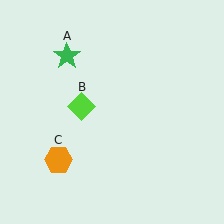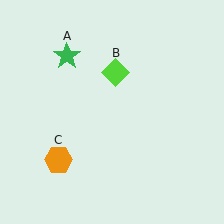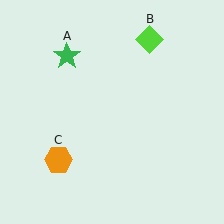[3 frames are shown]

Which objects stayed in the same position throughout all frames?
Green star (object A) and orange hexagon (object C) remained stationary.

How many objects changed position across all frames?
1 object changed position: lime diamond (object B).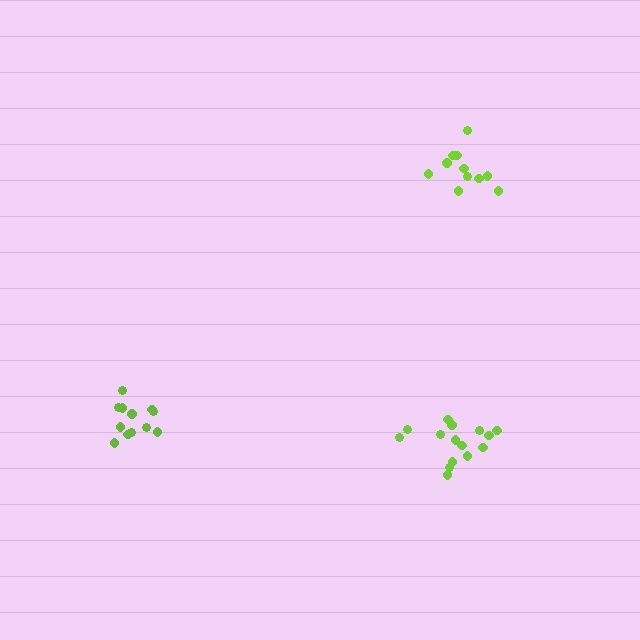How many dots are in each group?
Group 1: 15 dots, Group 2: 12 dots, Group 3: 11 dots (38 total).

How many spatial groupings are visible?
There are 3 spatial groupings.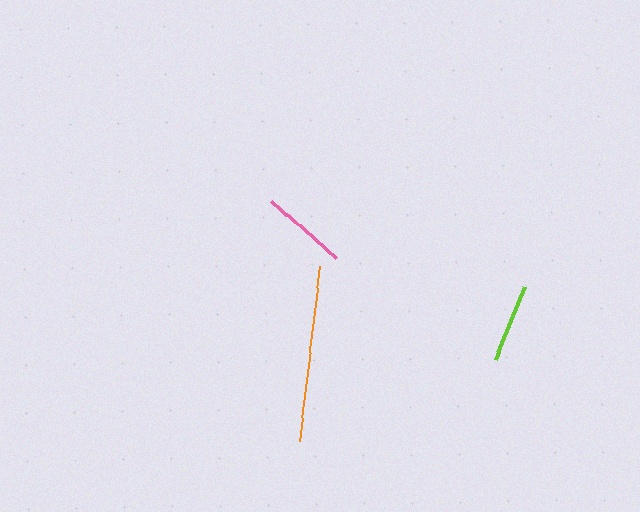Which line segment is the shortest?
The lime line is the shortest at approximately 79 pixels.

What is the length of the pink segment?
The pink segment is approximately 87 pixels long.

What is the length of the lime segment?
The lime segment is approximately 79 pixels long.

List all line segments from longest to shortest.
From longest to shortest: orange, pink, lime.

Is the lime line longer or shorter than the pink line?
The pink line is longer than the lime line.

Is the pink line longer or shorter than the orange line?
The orange line is longer than the pink line.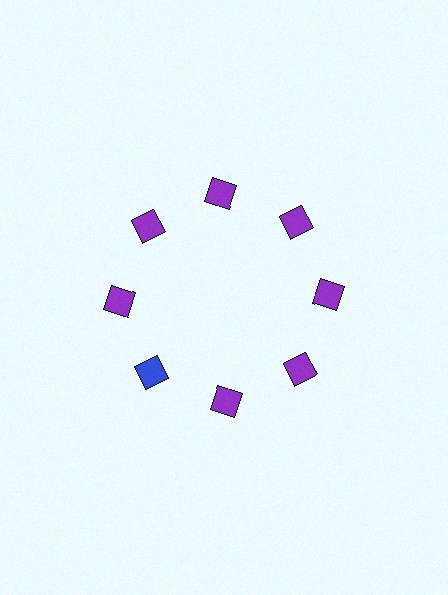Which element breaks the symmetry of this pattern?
The blue square at roughly the 8 o'clock position breaks the symmetry. All other shapes are purple squares.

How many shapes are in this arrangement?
There are 8 shapes arranged in a ring pattern.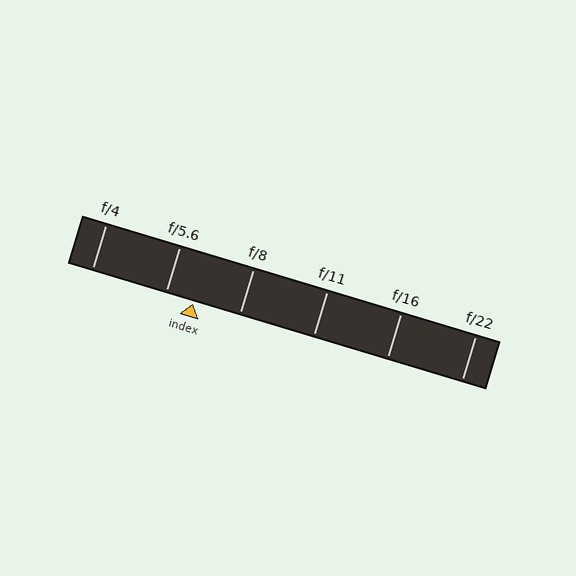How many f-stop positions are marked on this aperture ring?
There are 6 f-stop positions marked.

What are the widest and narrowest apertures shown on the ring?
The widest aperture shown is f/4 and the narrowest is f/22.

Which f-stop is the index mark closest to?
The index mark is closest to f/5.6.